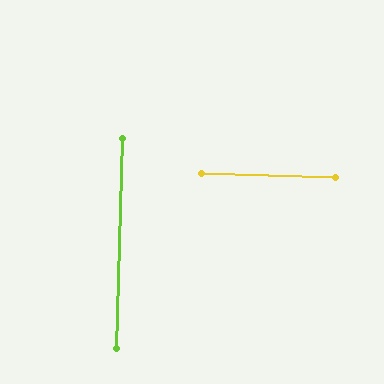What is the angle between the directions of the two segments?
Approximately 90 degrees.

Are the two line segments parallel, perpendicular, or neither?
Perpendicular — they meet at approximately 90°.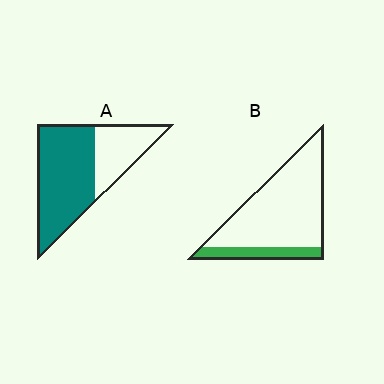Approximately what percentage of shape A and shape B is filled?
A is approximately 65% and B is approximately 20%.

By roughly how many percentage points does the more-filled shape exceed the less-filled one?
By roughly 50 percentage points (A over B).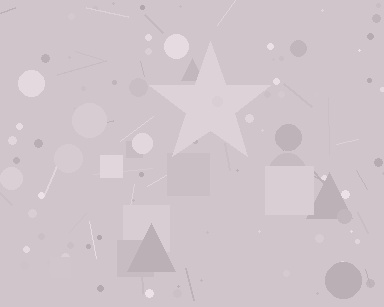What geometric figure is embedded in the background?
A star is embedded in the background.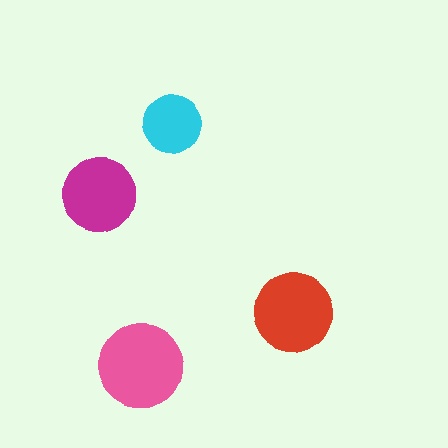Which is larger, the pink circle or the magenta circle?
The pink one.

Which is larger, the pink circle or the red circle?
The pink one.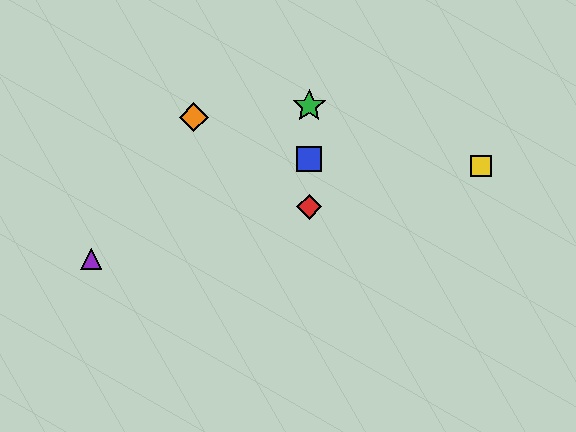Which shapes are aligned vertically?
The red diamond, the blue square, the green star are aligned vertically.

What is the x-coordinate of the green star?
The green star is at x≈309.